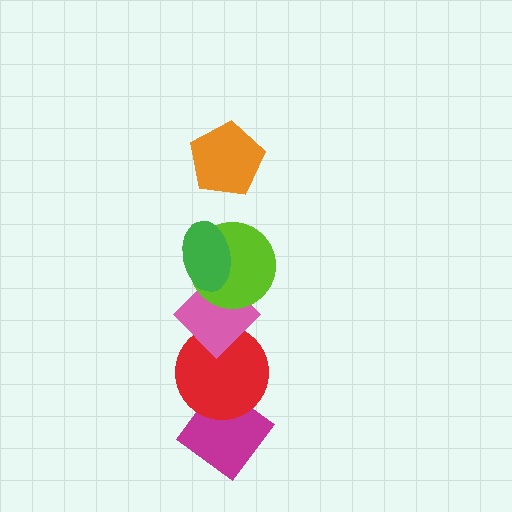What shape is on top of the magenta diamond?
The red circle is on top of the magenta diamond.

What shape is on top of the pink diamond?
The lime circle is on top of the pink diamond.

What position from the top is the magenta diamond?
The magenta diamond is 6th from the top.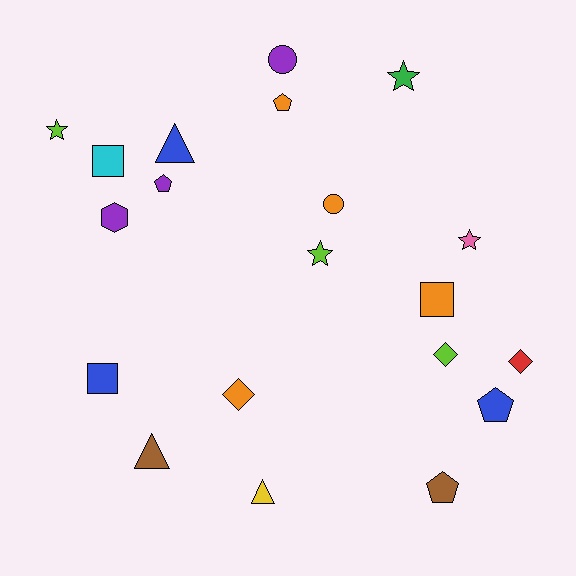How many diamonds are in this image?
There are 3 diamonds.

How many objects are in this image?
There are 20 objects.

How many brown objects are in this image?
There are 2 brown objects.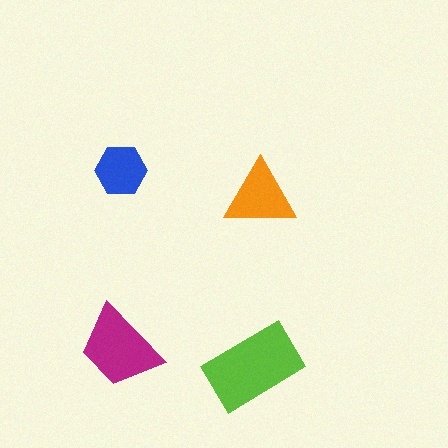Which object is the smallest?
The blue hexagon.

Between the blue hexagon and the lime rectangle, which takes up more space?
The lime rectangle.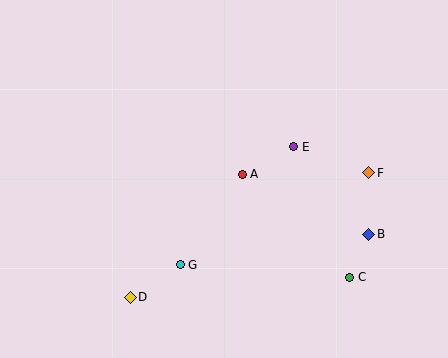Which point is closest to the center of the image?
Point A at (242, 174) is closest to the center.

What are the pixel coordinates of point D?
Point D is at (130, 297).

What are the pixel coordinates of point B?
Point B is at (369, 234).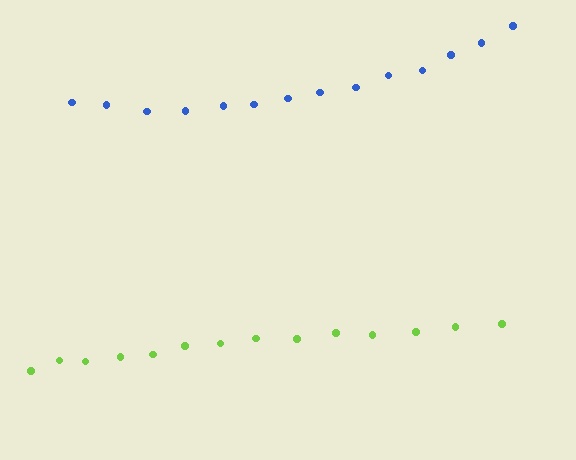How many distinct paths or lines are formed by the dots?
There are 2 distinct paths.